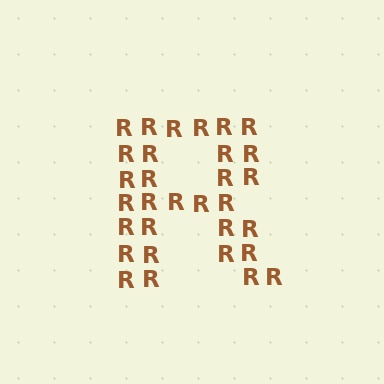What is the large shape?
The large shape is the letter R.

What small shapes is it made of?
It is made of small letter R's.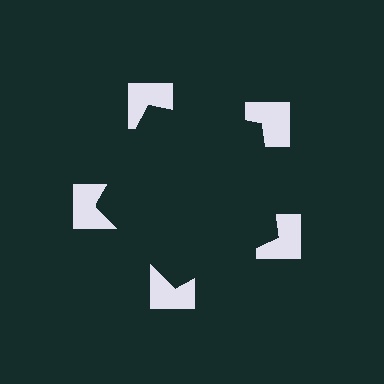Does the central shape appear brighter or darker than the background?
It typically appears slightly darker than the background, even though no actual brightness change is drawn.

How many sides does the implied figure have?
5 sides.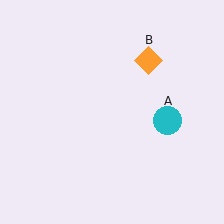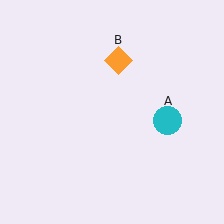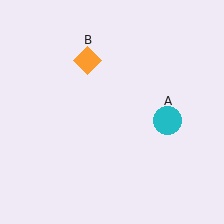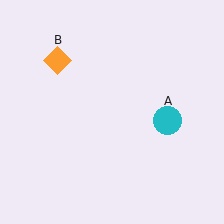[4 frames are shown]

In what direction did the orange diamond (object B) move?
The orange diamond (object B) moved left.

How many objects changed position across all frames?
1 object changed position: orange diamond (object B).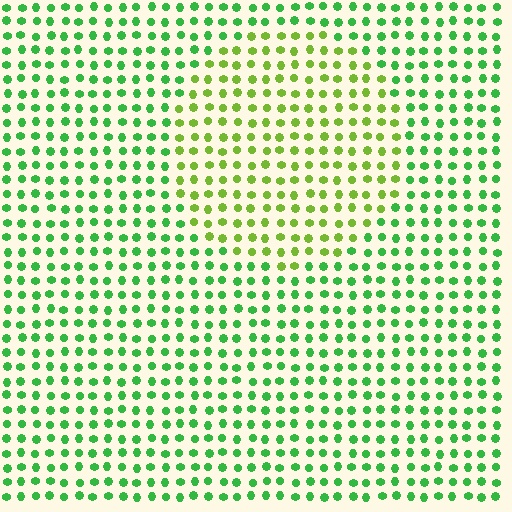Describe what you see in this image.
The image is filled with small green elements in a uniform arrangement. A circle-shaped region is visible where the elements are tinted to a slightly different hue, forming a subtle color boundary.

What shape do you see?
I see a circle.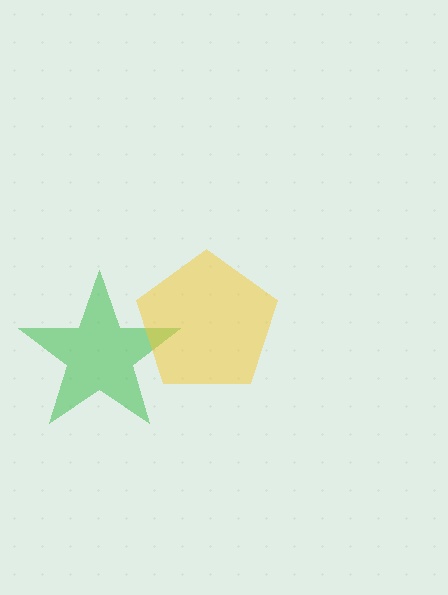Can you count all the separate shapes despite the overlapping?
Yes, there are 2 separate shapes.